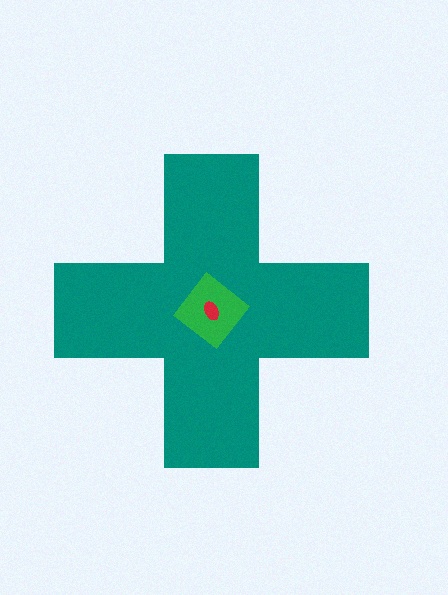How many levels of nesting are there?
3.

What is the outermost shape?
The teal cross.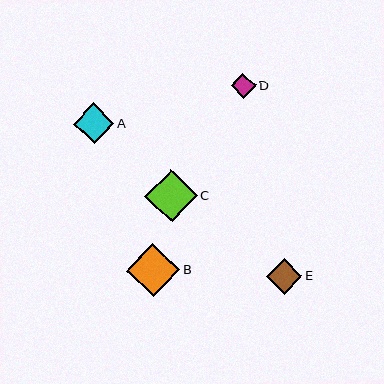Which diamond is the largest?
Diamond B is the largest with a size of approximately 53 pixels.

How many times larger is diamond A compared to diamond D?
Diamond A is approximately 1.6 times the size of diamond D.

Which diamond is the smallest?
Diamond D is the smallest with a size of approximately 25 pixels.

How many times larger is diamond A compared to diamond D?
Diamond A is approximately 1.6 times the size of diamond D.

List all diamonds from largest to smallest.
From largest to smallest: B, C, A, E, D.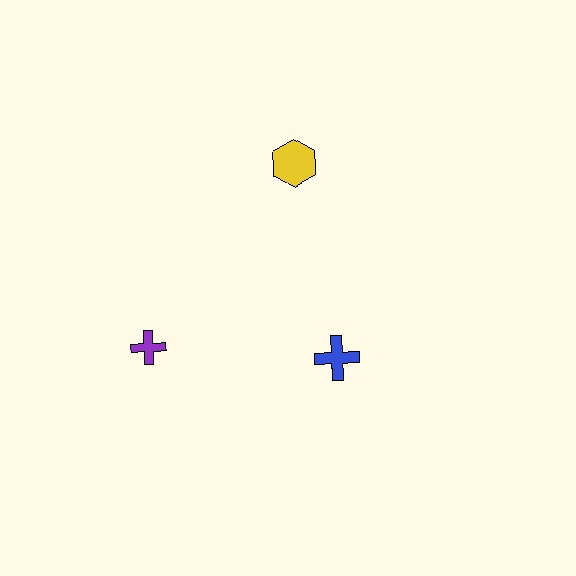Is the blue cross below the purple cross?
Yes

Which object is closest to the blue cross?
The purple cross is closest to the blue cross.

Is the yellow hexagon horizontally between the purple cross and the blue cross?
Yes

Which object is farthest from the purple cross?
The yellow hexagon is farthest from the purple cross.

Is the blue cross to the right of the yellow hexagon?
Yes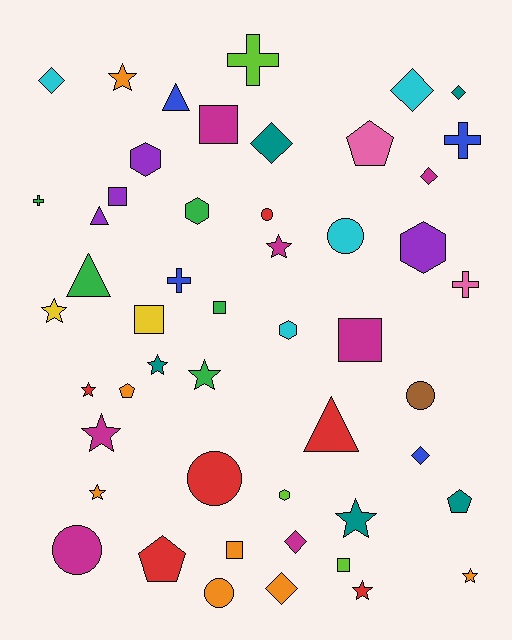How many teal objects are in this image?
There are 5 teal objects.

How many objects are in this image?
There are 50 objects.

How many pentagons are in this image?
There are 4 pentagons.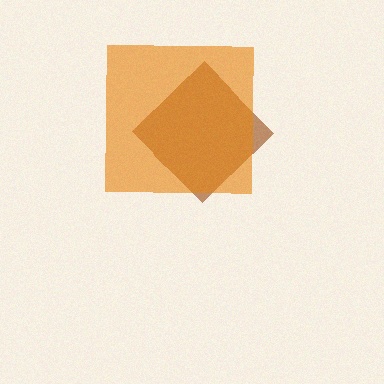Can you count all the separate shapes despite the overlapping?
Yes, there are 2 separate shapes.